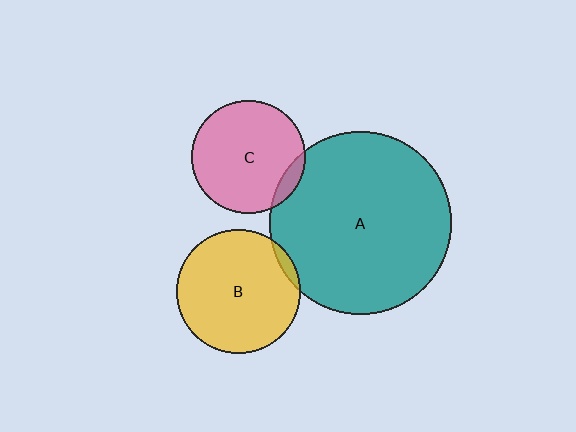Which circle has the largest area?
Circle A (teal).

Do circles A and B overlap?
Yes.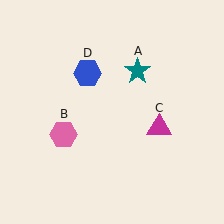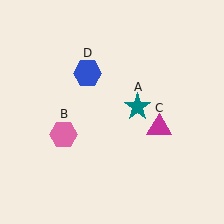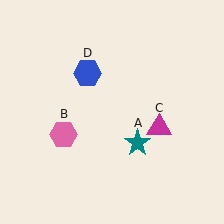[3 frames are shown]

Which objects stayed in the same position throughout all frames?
Pink hexagon (object B) and magenta triangle (object C) and blue hexagon (object D) remained stationary.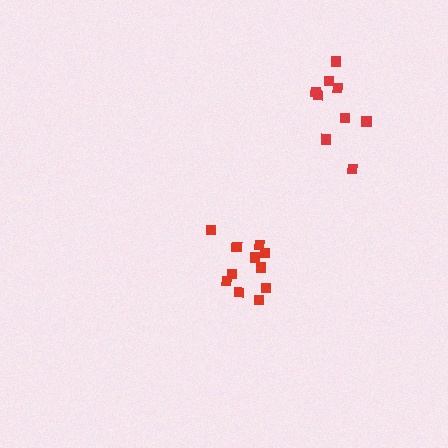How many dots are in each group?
Group 1: 9 dots, Group 2: 11 dots (20 total).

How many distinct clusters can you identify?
There are 2 distinct clusters.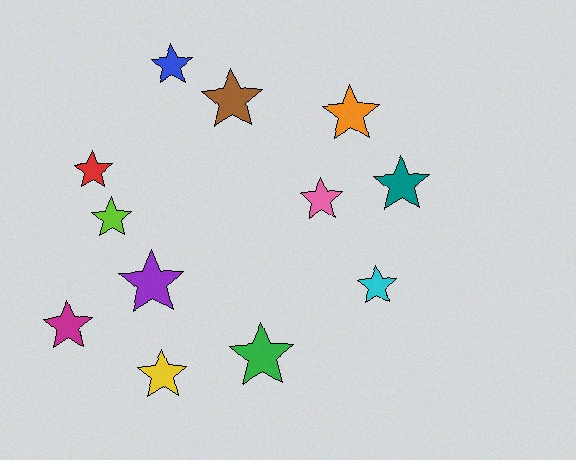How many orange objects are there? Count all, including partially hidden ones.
There is 1 orange object.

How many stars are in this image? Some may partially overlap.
There are 12 stars.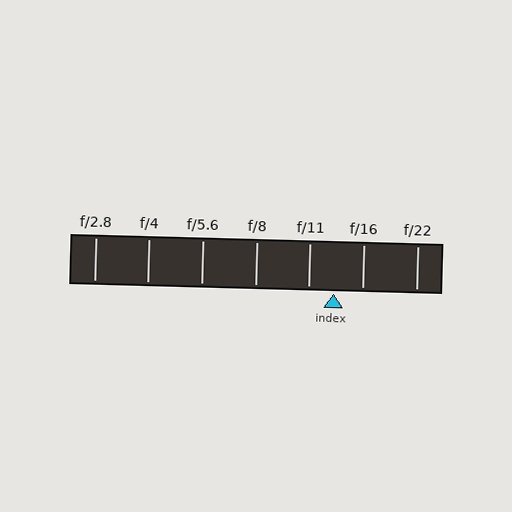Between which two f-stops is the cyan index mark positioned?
The index mark is between f/11 and f/16.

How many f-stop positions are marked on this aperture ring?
There are 7 f-stop positions marked.